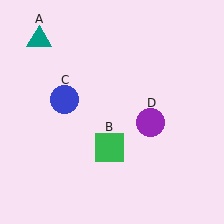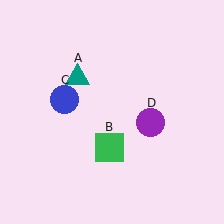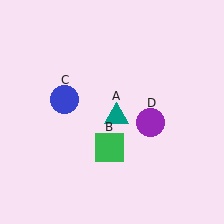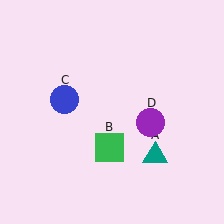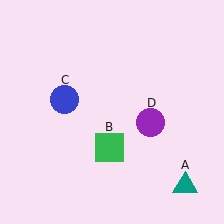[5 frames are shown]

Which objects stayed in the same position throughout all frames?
Green square (object B) and blue circle (object C) and purple circle (object D) remained stationary.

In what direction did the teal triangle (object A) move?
The teal triangle (object A) moved down and to the right.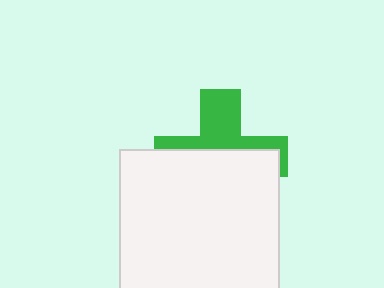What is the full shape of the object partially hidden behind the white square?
The partially hidden object is a green cross.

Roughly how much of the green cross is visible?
A small part of it is visible (roughly 42%).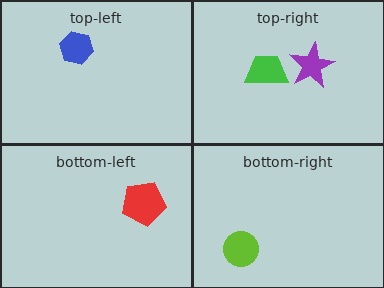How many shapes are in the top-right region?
2.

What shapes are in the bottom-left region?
The red pentagon.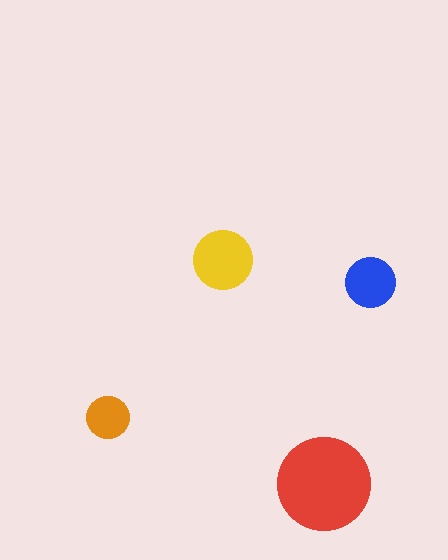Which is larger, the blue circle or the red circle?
The red one.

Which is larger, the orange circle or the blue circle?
The blue one.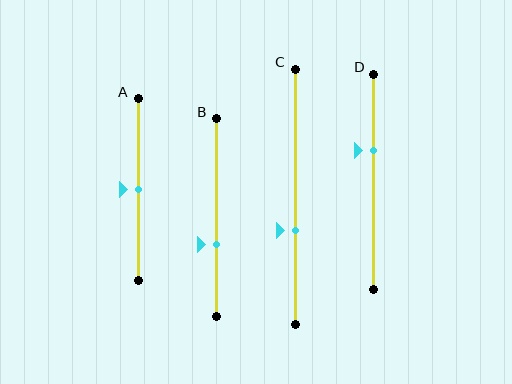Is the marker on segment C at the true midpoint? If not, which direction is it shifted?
No, the marker on segment C is shifted downward by about 13% of the segment length.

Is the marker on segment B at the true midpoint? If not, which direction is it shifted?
No, the marker on segment B is shifted downward by about 14% of the segment length.